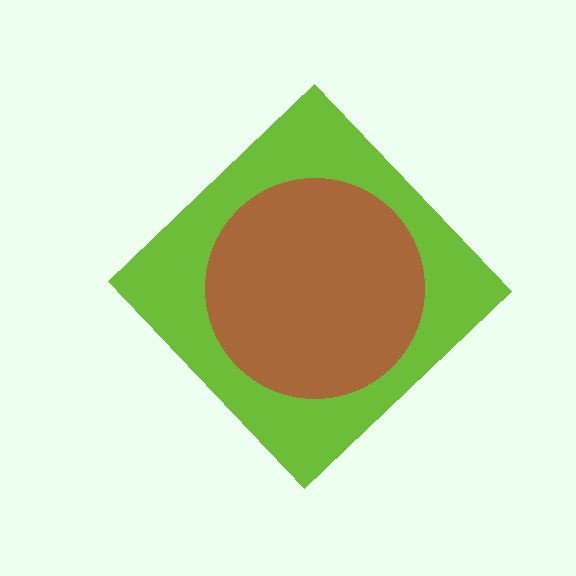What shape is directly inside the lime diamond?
The brown circle.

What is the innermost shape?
The brown circle.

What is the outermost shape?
The lime diamond.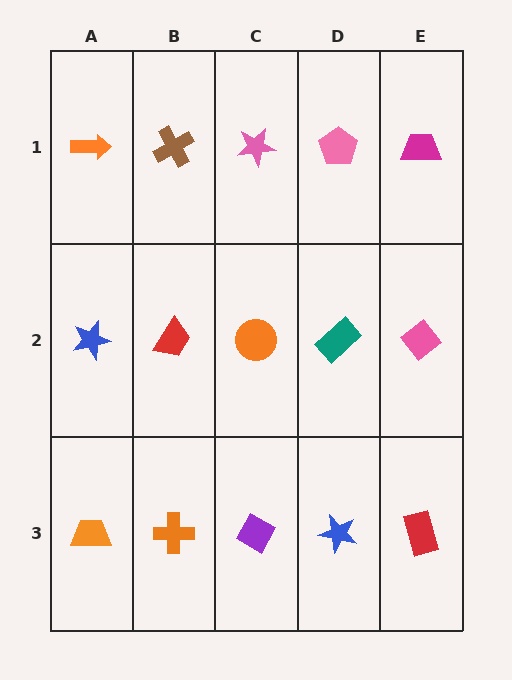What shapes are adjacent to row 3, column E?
A pink diamond (row 2, column E), a blue star (row 3, column D).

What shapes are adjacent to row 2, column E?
A magenta trapezoid (row 1, column E), a red rectangle (row 3, column E), a teal rectangle (row 2, column D).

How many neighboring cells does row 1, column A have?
2.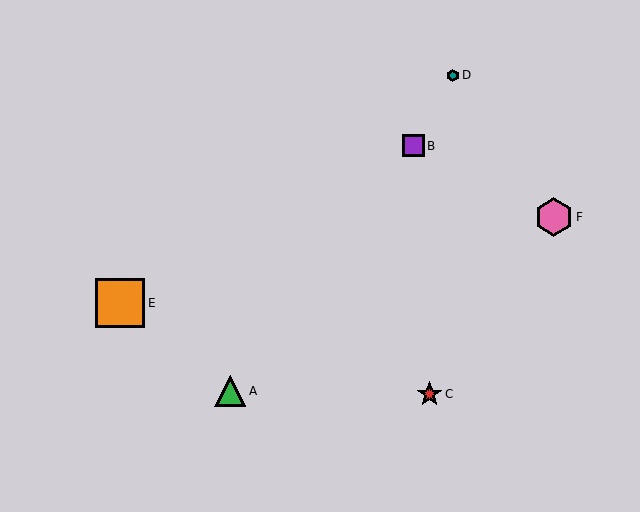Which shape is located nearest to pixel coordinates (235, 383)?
The green triangle (labeled A) at (230, 391) is nearest to that location.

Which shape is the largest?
The orange square (labeled E) is the largest.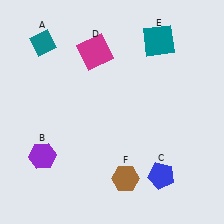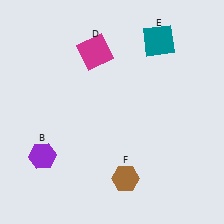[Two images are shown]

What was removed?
The blue pentagon (C), the teal diamond (A) were removed in Image 2.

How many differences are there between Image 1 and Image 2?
There are 2 differences between the two images.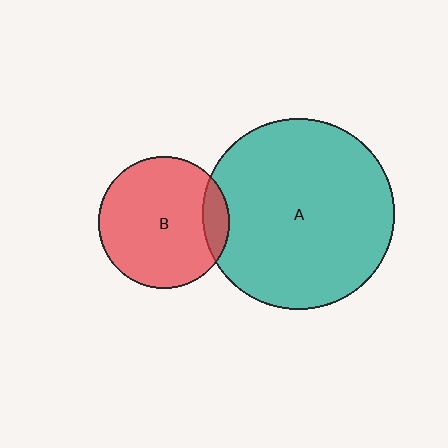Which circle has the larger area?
Circle A (teal).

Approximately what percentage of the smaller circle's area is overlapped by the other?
Approximately 10%.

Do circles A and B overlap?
Yes.